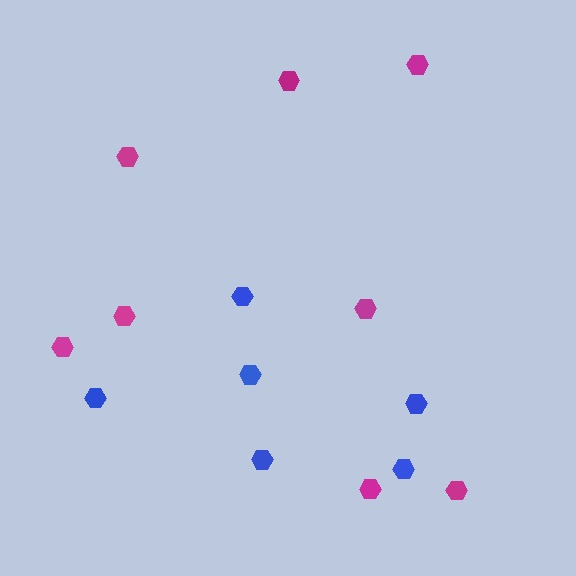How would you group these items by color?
There are 2 groups: one group of blue hexagons (6) and one group of magenta hexagons (8).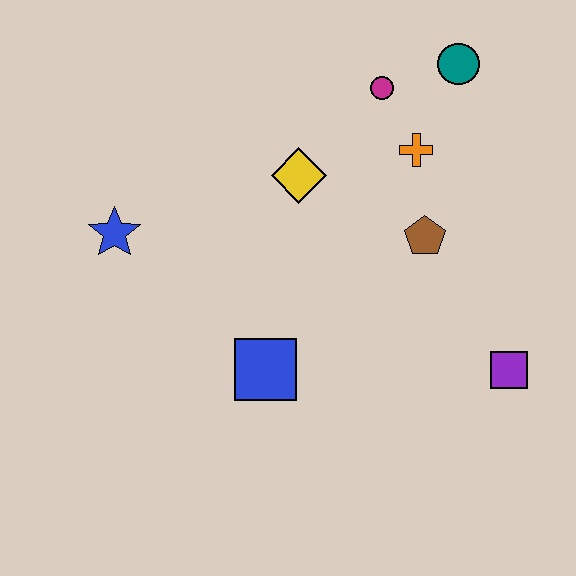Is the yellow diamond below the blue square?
No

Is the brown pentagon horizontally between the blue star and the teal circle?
Yes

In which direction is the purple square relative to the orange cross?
The purple square is below the orange cross.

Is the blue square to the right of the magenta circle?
No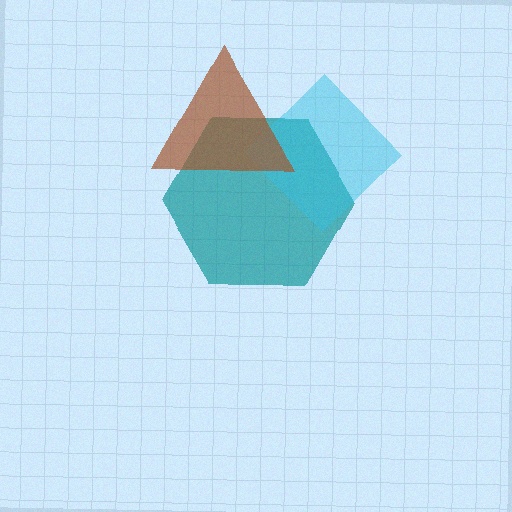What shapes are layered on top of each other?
The layered shapes are: a teal hexagon, a cyan diamond, a brown triangle.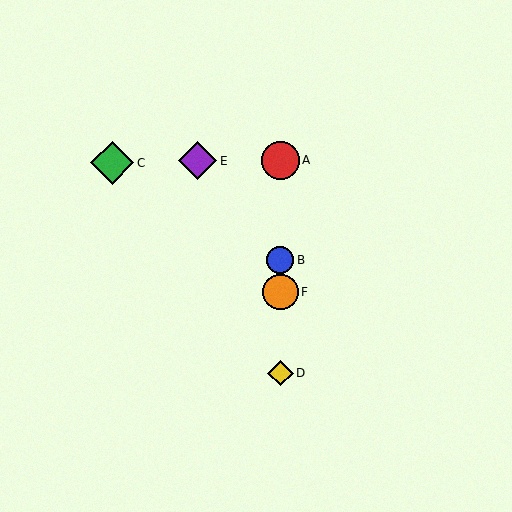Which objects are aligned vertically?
Objects A, B, D, F are aligned vertically.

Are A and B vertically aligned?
Yes, both are at x≈280.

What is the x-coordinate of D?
Object D is at x≈280.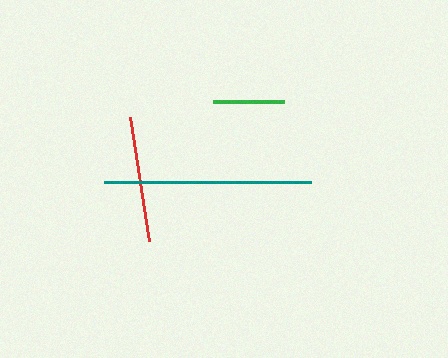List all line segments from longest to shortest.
From longest to shortest: teal, red, green.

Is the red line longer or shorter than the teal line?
The teal line is longer than the red line.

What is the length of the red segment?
The red segment is approximately 125 pixels long.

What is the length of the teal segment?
The teal segment is approximately 206 pixels long.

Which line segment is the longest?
The teal line is the longest at approximately 206 pixels.